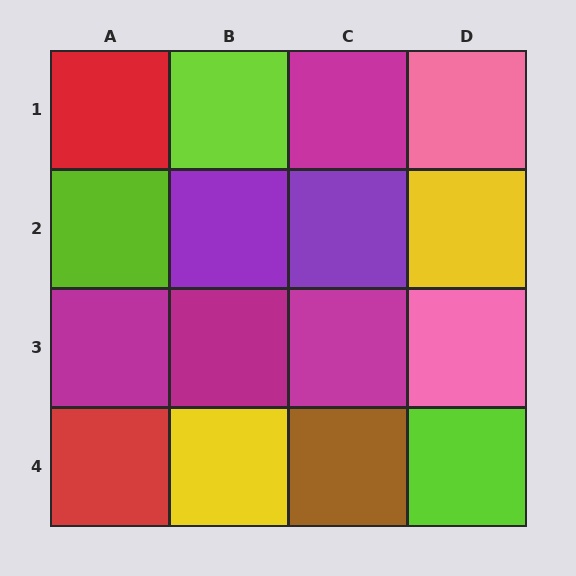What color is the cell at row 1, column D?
Pink.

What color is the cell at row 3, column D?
Pink.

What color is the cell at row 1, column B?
Lime.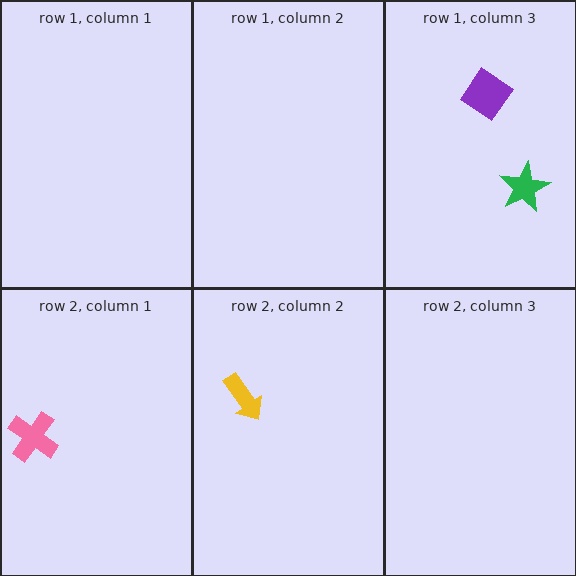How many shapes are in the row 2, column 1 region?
1.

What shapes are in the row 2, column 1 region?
The pink cross.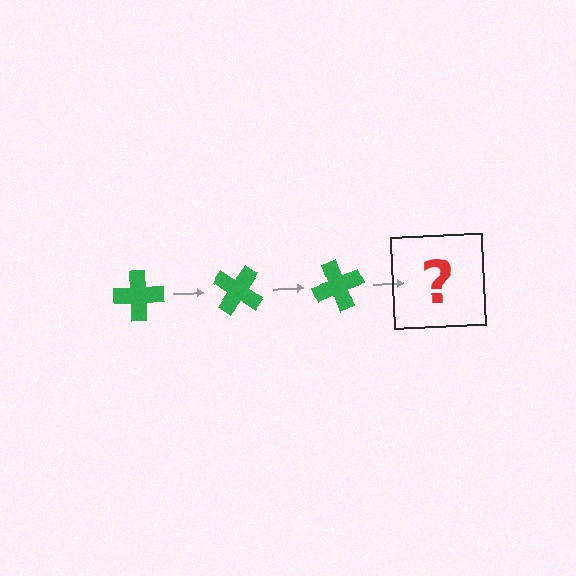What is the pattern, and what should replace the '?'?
The pattern is that the cross rotates 35 degrees each step. The '?' should be a green cross rotated 105 degrees.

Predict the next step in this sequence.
The next step is a green cross rotated 105 degrees.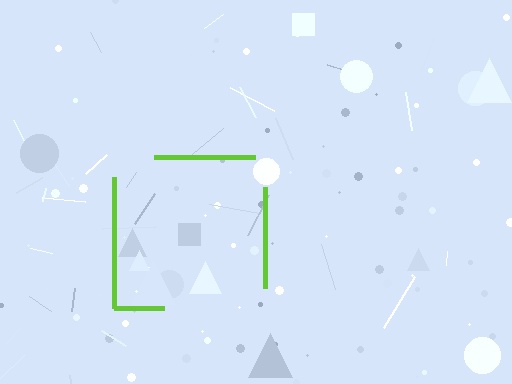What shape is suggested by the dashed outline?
The dashed outline suggests a square.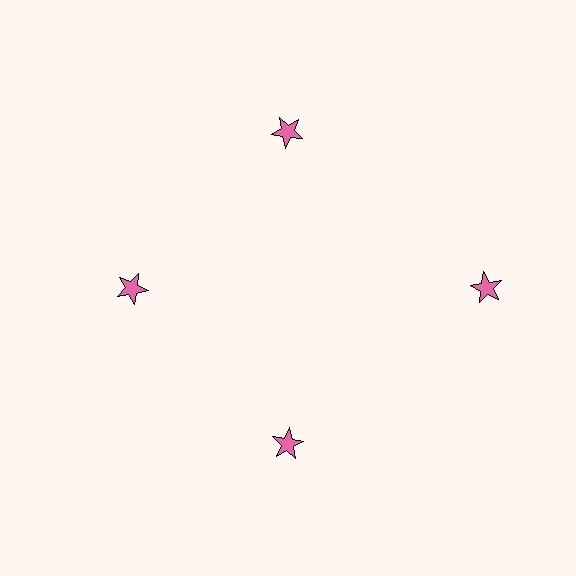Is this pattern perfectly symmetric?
No. The 4 pink stars are arranged in a ring, but one element near the 3 o'clock position is pushed outward from the center, breaking the 4-fold rotational symmetry.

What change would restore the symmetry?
The symmetry would be restored by moving it inward, back onto the ring so that all 4 stars sit at equal angles and equal distance from the center.